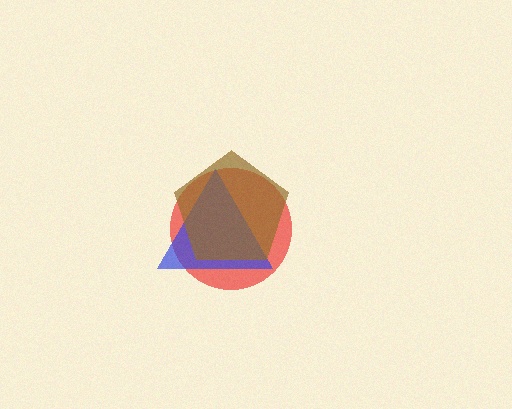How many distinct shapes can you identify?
There are 3 distinct shapes: a red circle, a blue triangle, a brown pentagon.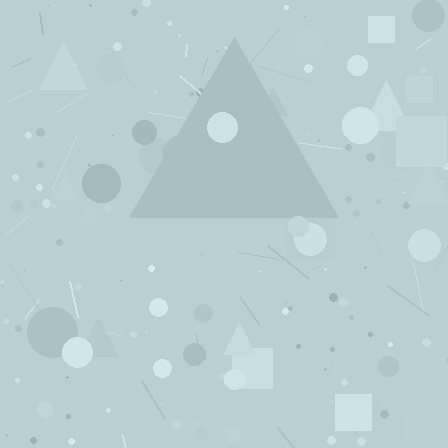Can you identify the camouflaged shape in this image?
The camouflaged shape is a triangle.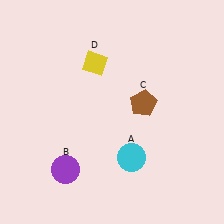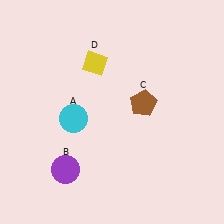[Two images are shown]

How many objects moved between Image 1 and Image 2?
1 object moved between the two images.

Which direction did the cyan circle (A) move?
The cyan circle (A) moved left.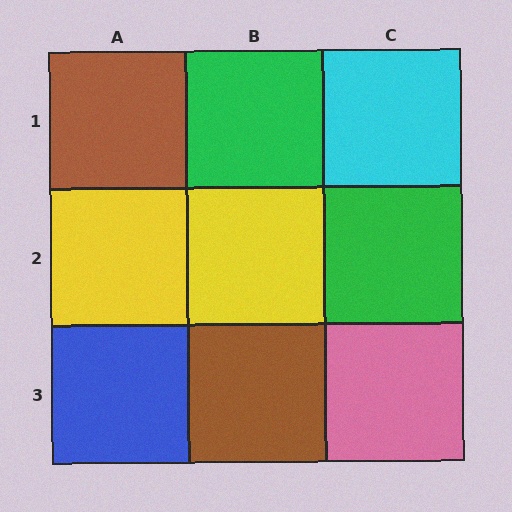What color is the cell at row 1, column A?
Brown.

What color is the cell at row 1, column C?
Cyan.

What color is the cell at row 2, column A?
Yellow.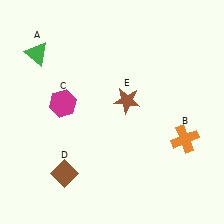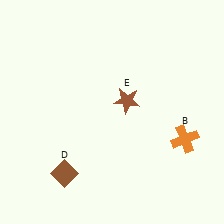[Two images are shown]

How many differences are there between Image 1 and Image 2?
There are 2 differences between the two images.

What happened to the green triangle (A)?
The green triangle (A) was removed in Image 2. It was in the top-left area of Image 1.